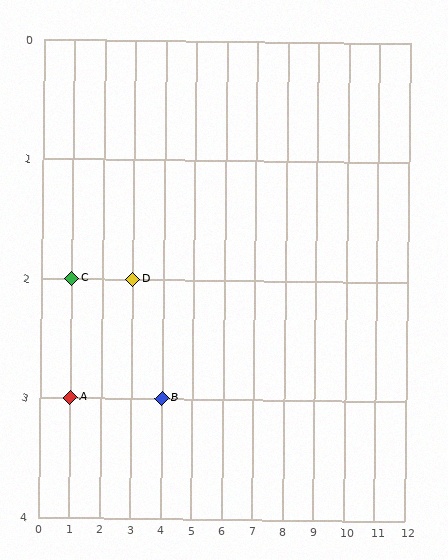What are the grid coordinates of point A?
Point A is at grid coordinates (1, 3).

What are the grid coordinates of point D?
Point D is at grid coordinates (3, 2).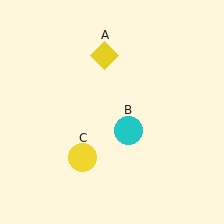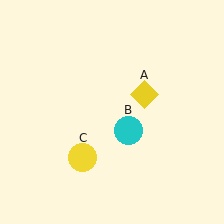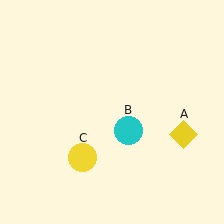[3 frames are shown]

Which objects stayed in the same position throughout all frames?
Cyan circle (object B) and yellow circle (object C) remained stationary.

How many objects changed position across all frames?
1 object changed position: yellow diamond (object A).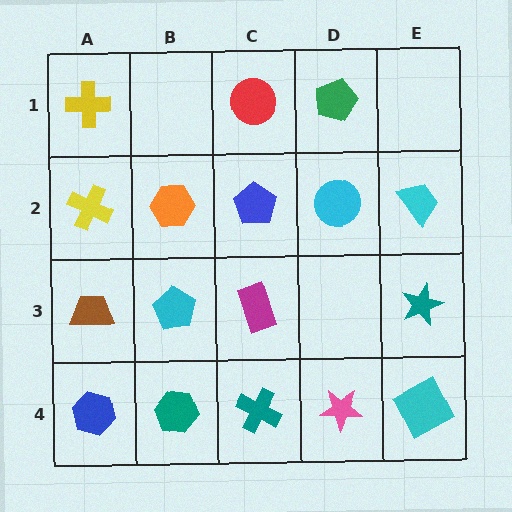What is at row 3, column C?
A magenta rectangle.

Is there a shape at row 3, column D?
No, that cell is empty.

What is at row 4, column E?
A cyan square.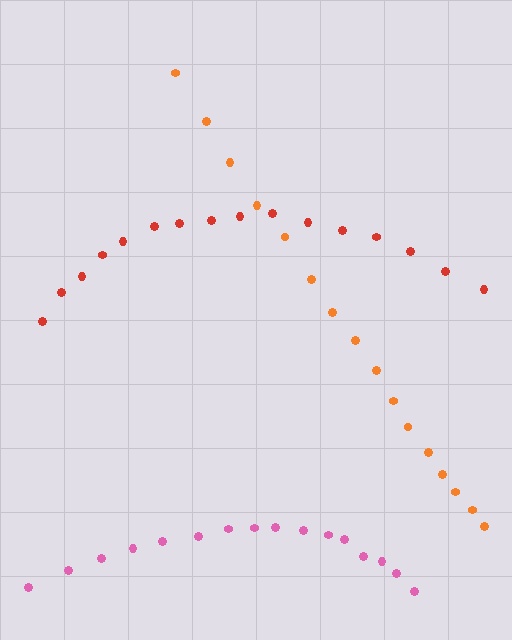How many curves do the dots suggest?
There are 3 distinct paths.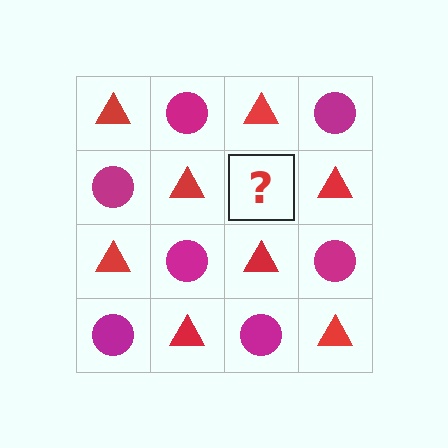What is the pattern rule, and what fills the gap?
The rule is that it alternates red triangle and magenta circle in a checkerboard pattern. The gap should be filled with a magenta circle.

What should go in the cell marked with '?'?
The missing cell should contain a magenta circle.